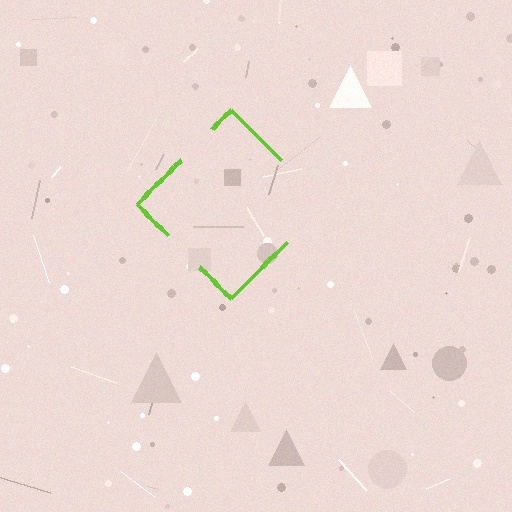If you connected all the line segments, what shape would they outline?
They would outline a diamond.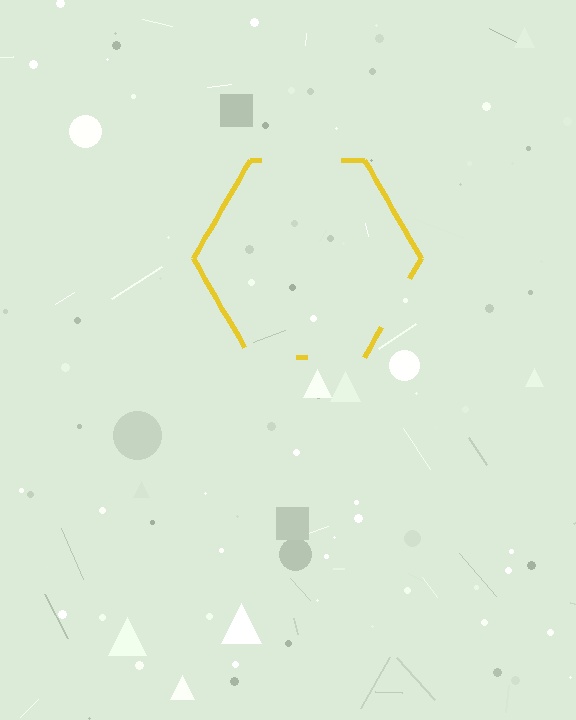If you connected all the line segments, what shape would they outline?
They would outline a hexagon.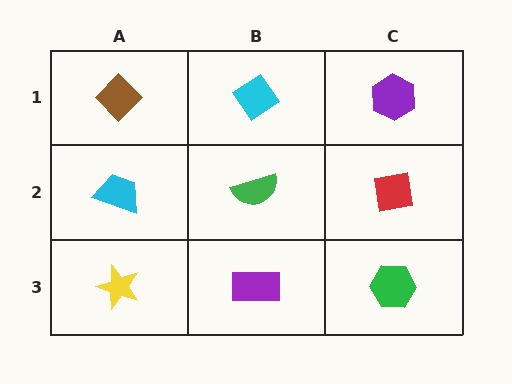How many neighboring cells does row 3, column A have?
2.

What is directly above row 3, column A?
A cyan trapezoid.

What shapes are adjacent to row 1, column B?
A green semicircle (row 2, column B), a brown diamond (row 1, column A), a purple hexagon (row 1, column C).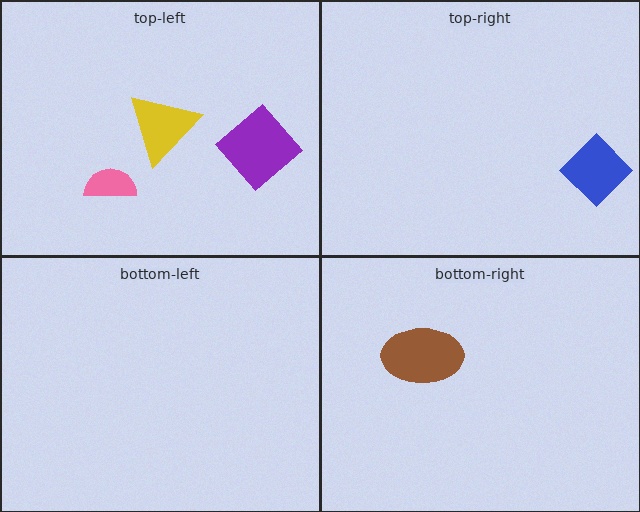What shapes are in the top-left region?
The pink semicircle, the purple diamond, the yellow triangle.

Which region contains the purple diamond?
The top-left region.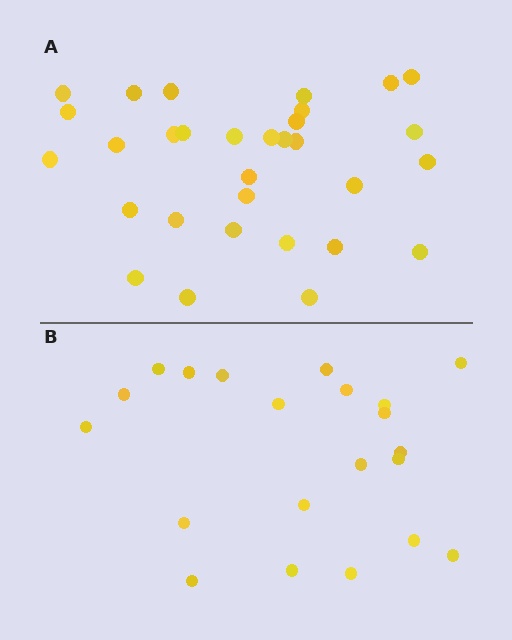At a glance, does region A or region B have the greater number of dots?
Region A (the top region) has more dots.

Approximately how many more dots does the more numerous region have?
Region A has roughly 10 or so more dots than region B.